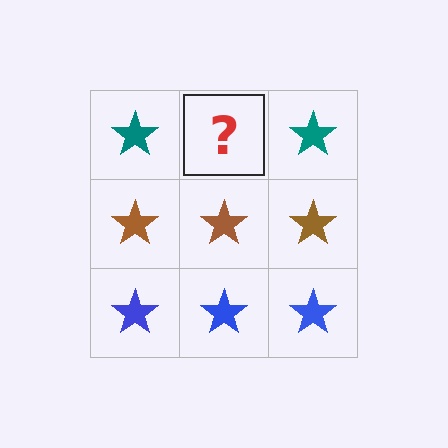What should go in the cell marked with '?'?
The missing cell should contain a teal star.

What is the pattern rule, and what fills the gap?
The rule is that each row has a consistent color. The gap should be filled with a teal star.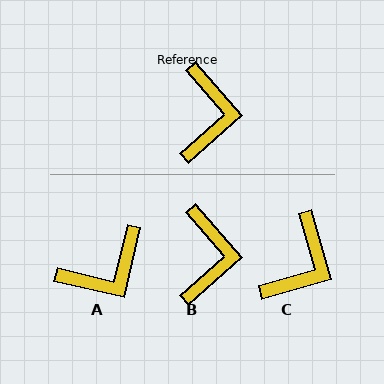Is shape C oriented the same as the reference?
No, it is off by about 25 degrees.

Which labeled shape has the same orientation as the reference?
B.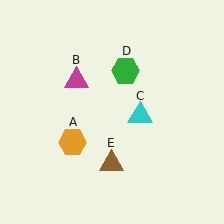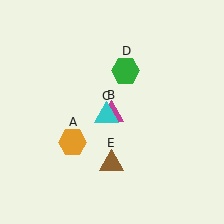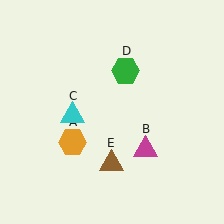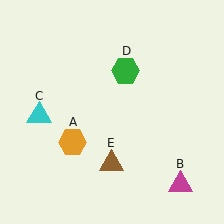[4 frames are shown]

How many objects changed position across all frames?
2 objects changed position: magenta triangle (object B), cyan triangle (object C).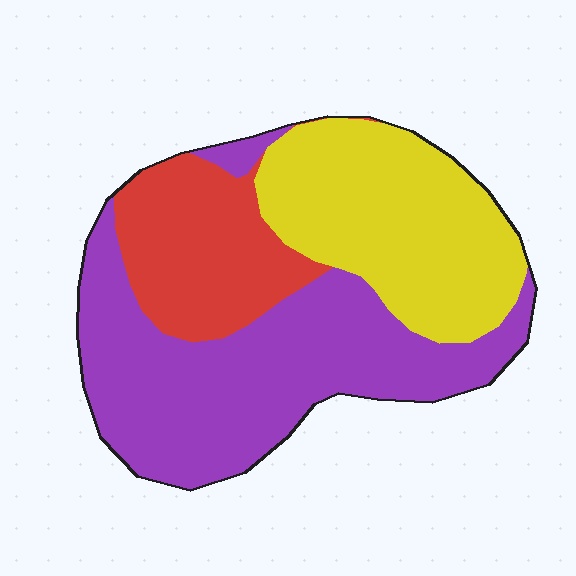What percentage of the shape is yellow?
Yellow covers roughly 30% of the shape.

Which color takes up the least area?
Red, at roughly 20%.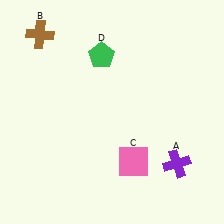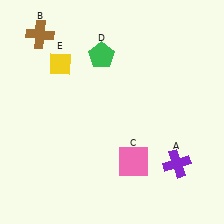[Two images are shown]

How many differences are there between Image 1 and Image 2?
There is 1 difference between the two images.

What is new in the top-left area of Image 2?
A yellow diamond (E) was added in the top-left area of Image 2.